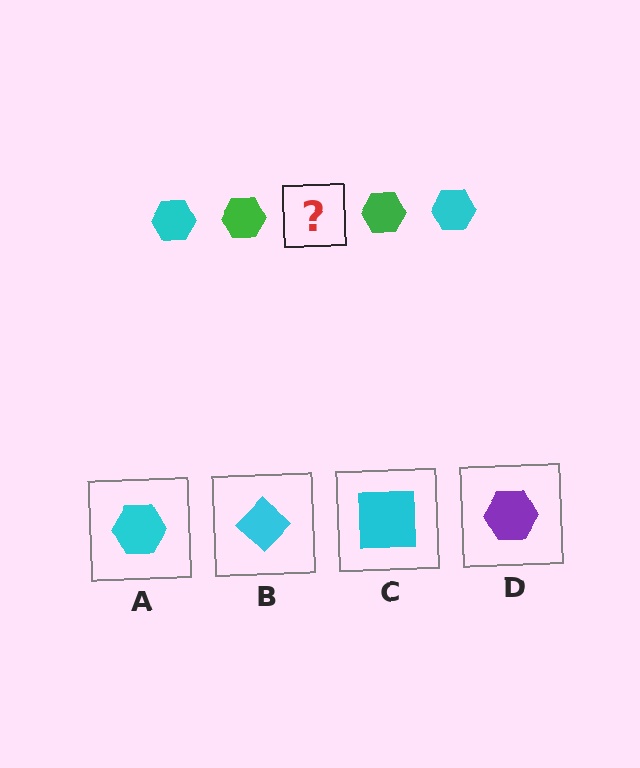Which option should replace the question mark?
Option A.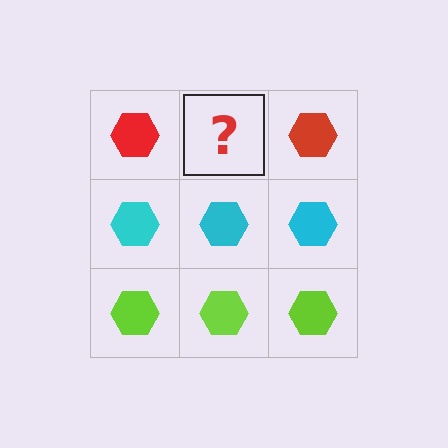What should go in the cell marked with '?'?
The missing cell should contain a red hexagon.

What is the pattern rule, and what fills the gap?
The rule is that each row has a consistent color. The gap should be filled with a red hexagon.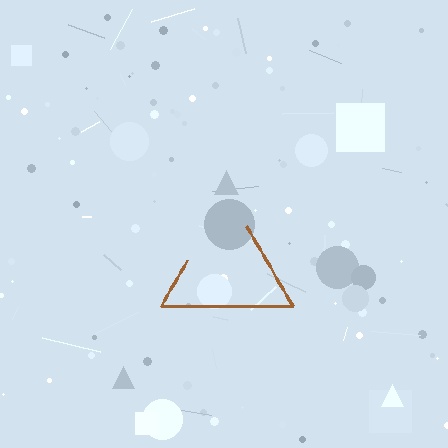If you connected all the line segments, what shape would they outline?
They would outline a triangle.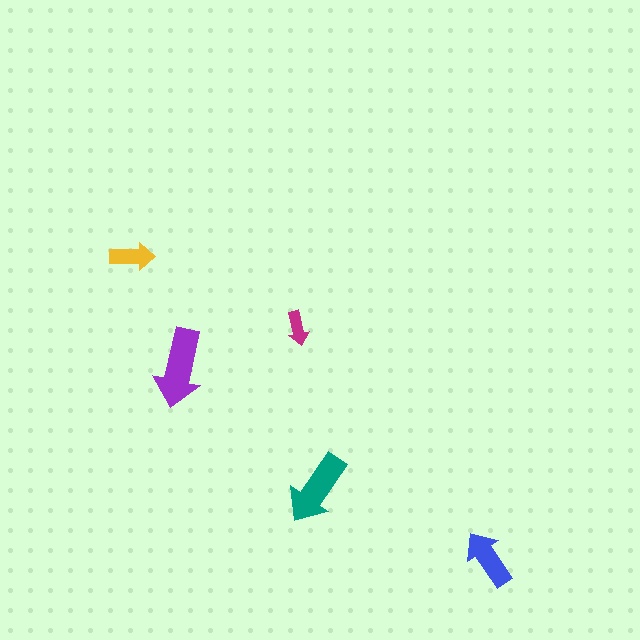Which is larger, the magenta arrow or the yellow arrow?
The yellow one.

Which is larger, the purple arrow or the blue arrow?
The purple one.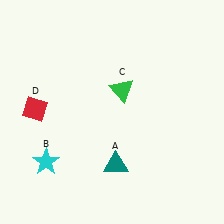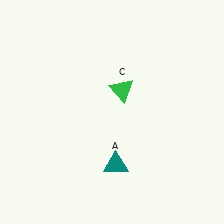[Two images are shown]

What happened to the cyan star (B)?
The cyan star (B) was removed in Image 2. It was in the bottom-left area of Image 1.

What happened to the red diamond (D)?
The red diamond (D) was removed in Image 2. It was in the top-left area of Image 1.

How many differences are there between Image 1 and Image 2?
There are 2 differences between the two images.